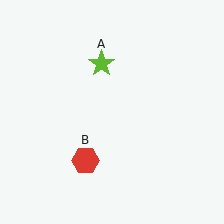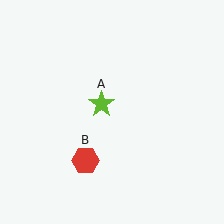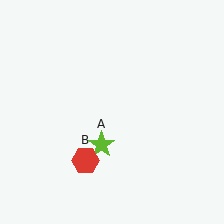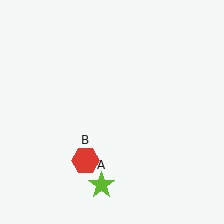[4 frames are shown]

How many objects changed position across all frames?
1 object changed position: lime star (object A).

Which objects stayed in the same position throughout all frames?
Red hexagon (object B) remained stationary.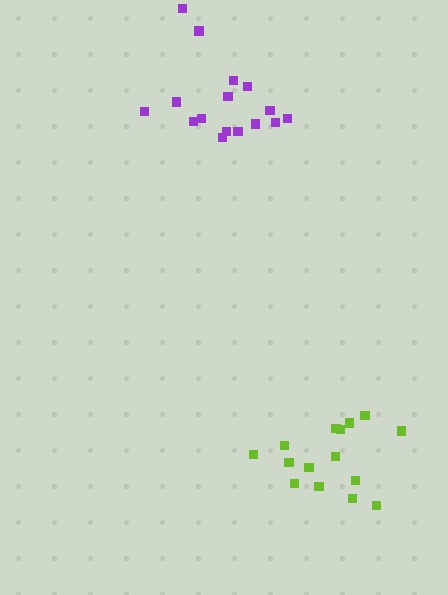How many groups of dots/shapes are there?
There are 2 groups.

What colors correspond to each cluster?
The clusters are colored: purple, lime.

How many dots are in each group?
Group 1: 16 dots, Group 2: 15 dots (31 total).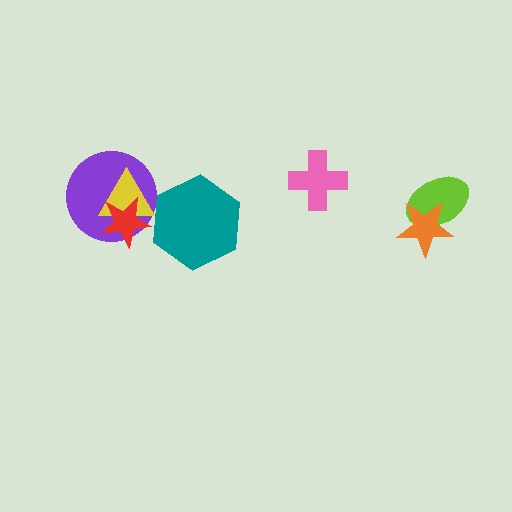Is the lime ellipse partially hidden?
Yes, it is partially covered by another shape.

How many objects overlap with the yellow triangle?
2 objects overlap with the yellow triangle.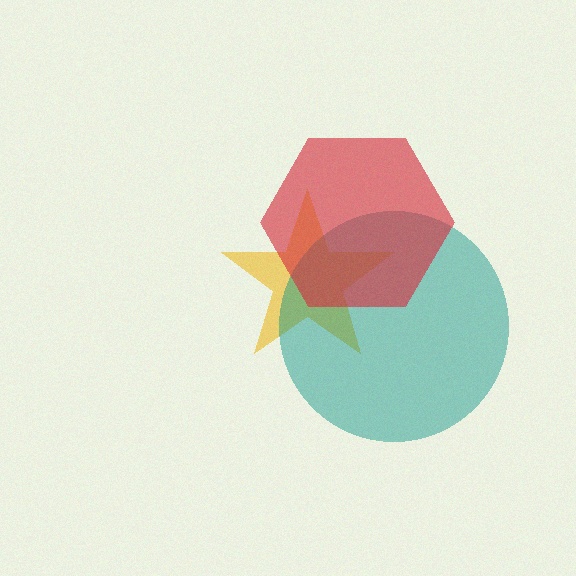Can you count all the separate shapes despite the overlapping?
Yes, there are 3 separate shapes.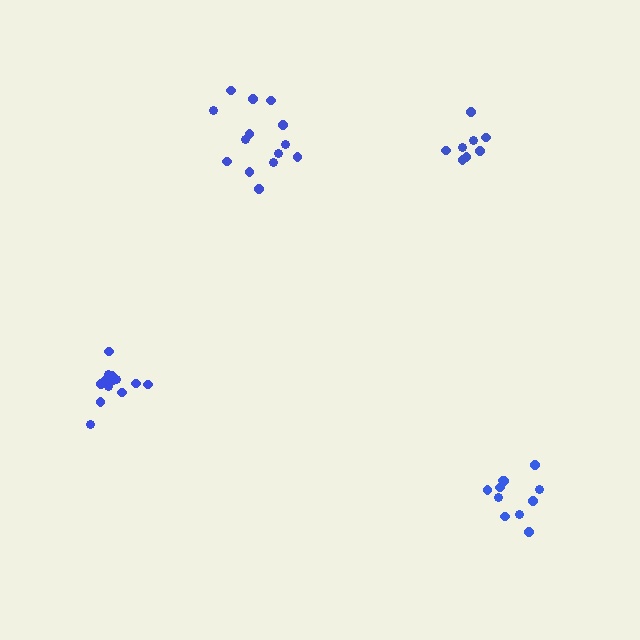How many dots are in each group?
Group 1: 14 dots, Group 2: 13 dots, Group 3: 8 dots, Group 4: 11 dots (46 total).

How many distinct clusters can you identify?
There are 4 distinct clusters.